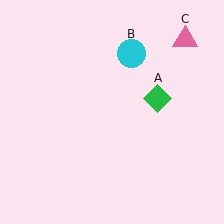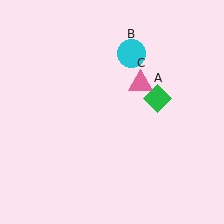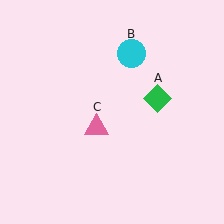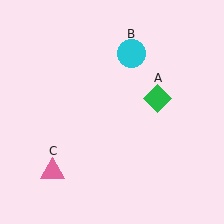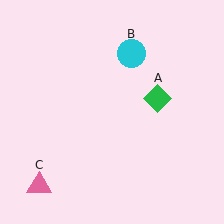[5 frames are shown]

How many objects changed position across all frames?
1 object changed position: pink triangle (object C).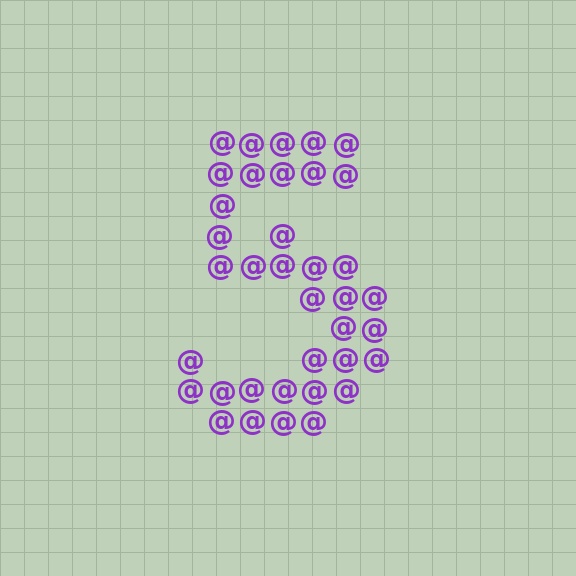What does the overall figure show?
The overall figure shows the digit 5.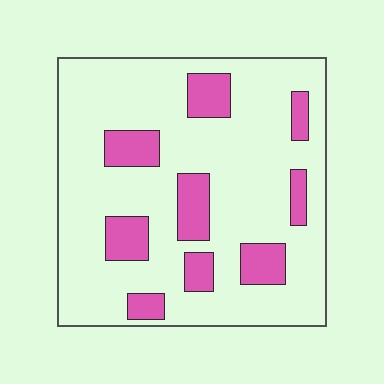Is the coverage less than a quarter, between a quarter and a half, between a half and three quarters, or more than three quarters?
Less than a quarter.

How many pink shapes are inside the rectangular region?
9.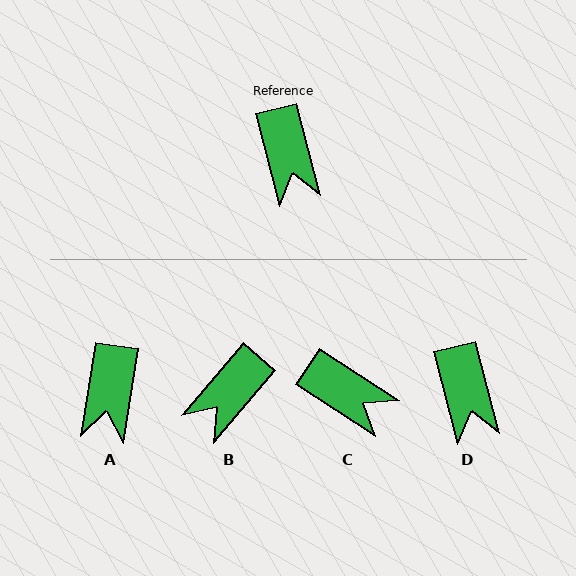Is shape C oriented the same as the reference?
No, it is off by about 42 degrees.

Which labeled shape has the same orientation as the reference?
D.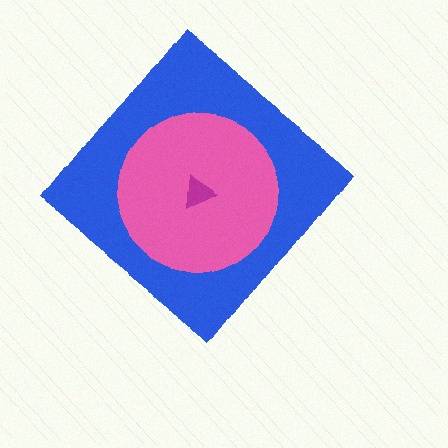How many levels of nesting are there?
3.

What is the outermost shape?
The blue diamond.